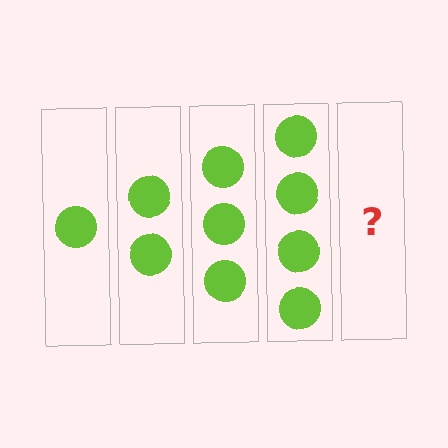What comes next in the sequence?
The next element should be 5 circles.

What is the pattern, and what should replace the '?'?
The pattern is that each step adds one more circle. The '?' should be 5 circles.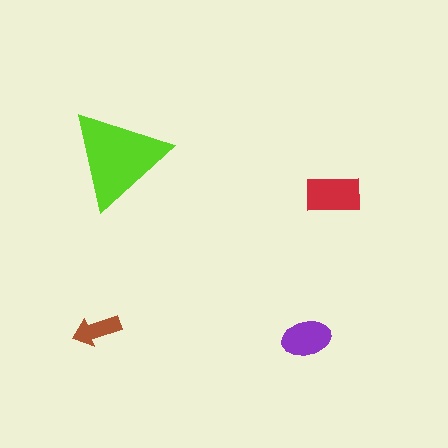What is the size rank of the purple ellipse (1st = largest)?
3rd.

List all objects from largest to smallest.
The lime triangle, the red rectangle, the purple ellipse, the brown arrow.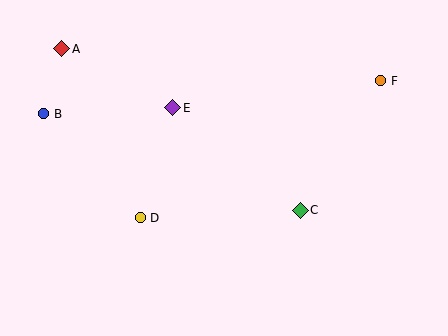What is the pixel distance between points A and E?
The distance between A and E is 126 pixels.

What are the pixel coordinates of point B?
Point B is at (44, 114).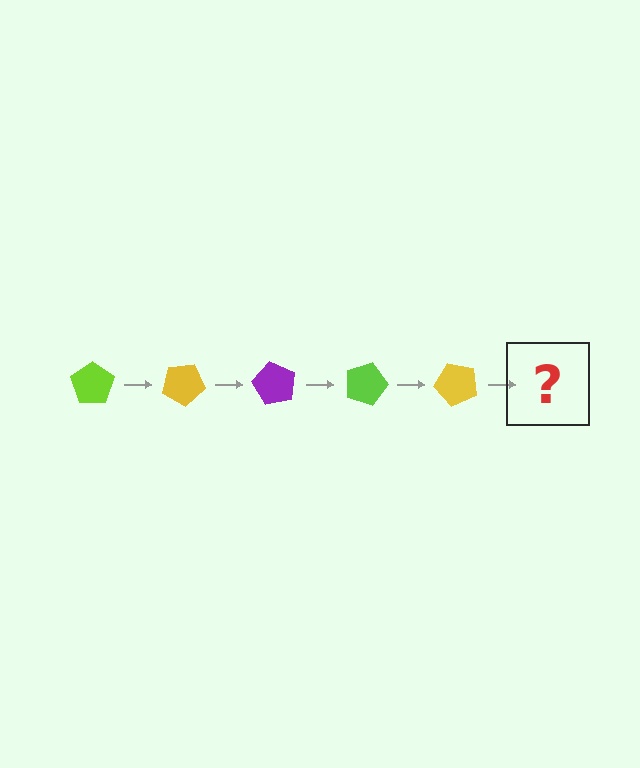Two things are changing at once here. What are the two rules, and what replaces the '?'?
The two rules are that it rotates 30 degrees each step and the color cycles through lime, yellow, and purple. The '?' should be a purple pentagon, rotated 150 degrees from the start.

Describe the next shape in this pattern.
It should be a purple pentagon, rotated 150 degrees from the start.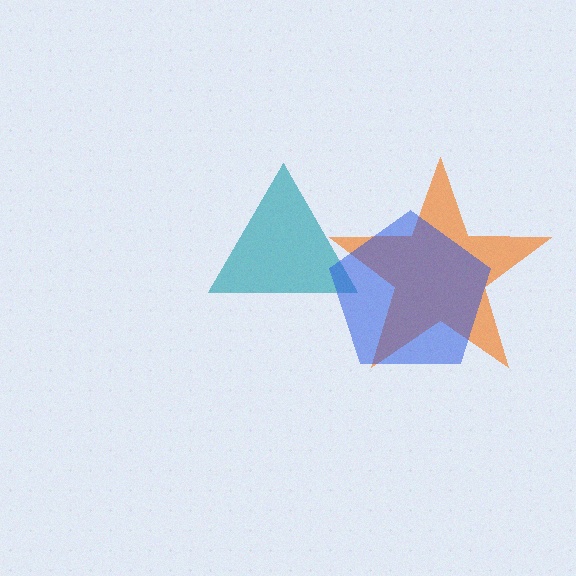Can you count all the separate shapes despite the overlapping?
Yes, there are 3 separate shapes.